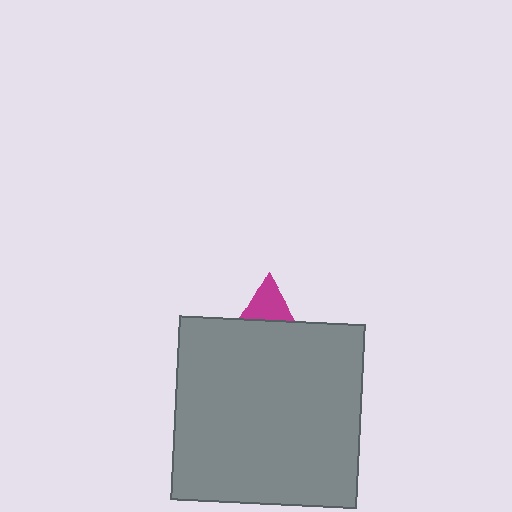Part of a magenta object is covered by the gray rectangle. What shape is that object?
It is a triangle.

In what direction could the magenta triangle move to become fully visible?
The magenta triangle could move up. That would shift it out from behind the gray rectangle entirely.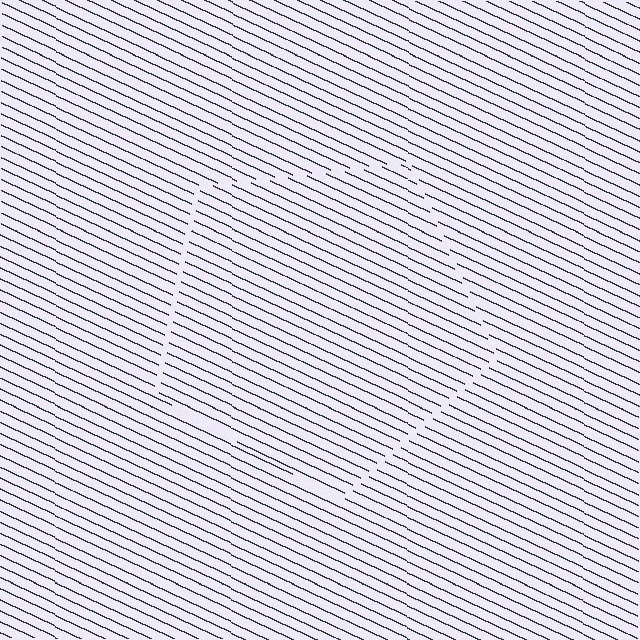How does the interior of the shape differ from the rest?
The interior of the shape contains the same grating, shifted by half a period — the contour is defined by the phase discontinuity where line-ends from the inner and outer gratings abut.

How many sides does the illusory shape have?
5 sides — the line-ends trace a pentagon.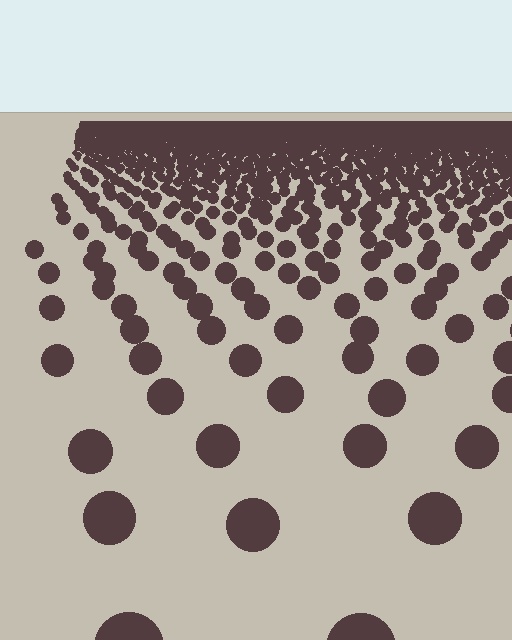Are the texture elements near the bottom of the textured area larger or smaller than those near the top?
Larger. Near the bottom, elements are closer to the viewer and appear at a bigger on-screen size.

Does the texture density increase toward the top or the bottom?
Density increases toward the top.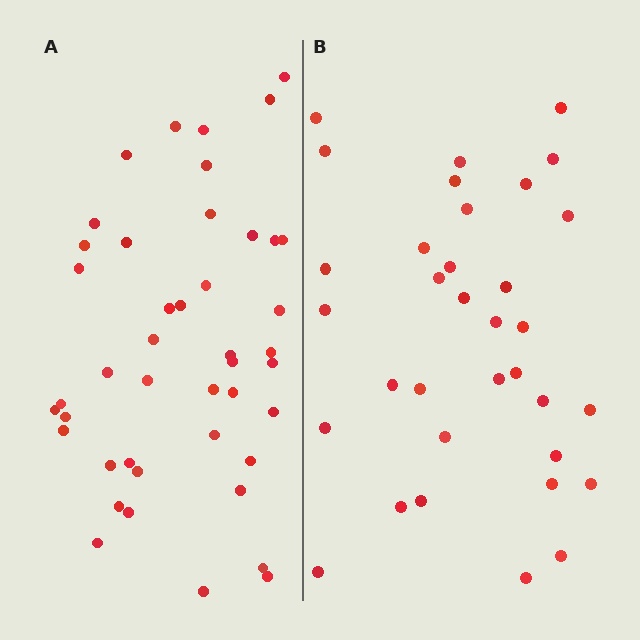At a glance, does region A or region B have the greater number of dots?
Region A (the left region) has more dots.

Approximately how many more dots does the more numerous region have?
Region A has roughly 10 or so more dots than region B.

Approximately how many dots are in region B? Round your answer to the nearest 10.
About 30 dots. (The exact count is 34, which rounds to 30.)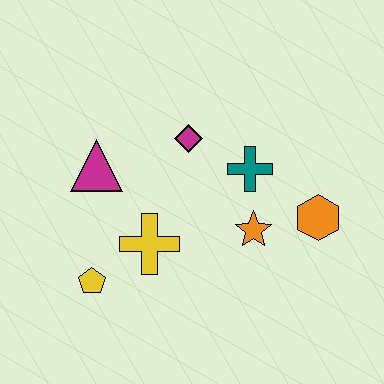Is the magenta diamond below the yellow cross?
No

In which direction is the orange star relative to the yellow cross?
The orange star is to the right of the yellow cross.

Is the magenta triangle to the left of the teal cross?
Yes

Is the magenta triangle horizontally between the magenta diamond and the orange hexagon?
No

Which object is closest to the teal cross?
The orange star is closest to the teal cross.